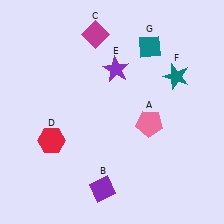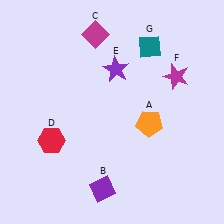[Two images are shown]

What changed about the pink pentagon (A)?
In Image 1, A is pink. In Image 2, it changed to orange.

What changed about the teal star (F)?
In Image 1, F is teal. In Image 2, it changed to magenta.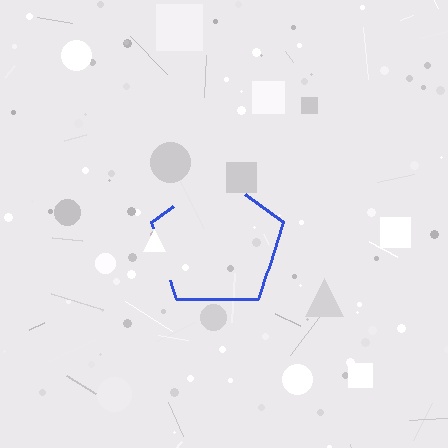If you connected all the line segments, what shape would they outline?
They would outline a pentagon.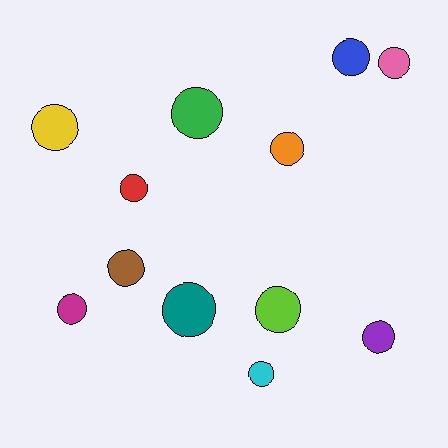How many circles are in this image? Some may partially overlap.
There are 12 circles.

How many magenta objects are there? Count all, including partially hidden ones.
There is 1 magenta object.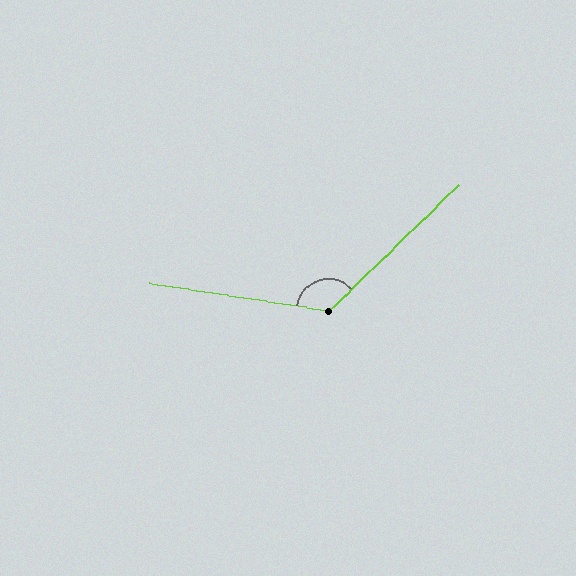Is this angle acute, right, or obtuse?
It is obtuse.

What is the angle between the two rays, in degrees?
Approximately 127 degrees.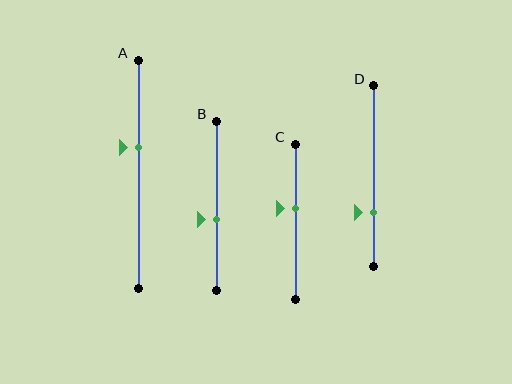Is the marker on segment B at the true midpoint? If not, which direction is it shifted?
No, the marker on segment B is shifted downward by about 8% of the segment length.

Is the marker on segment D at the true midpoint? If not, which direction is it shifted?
No, the marker on segment D is shifted downward by about 20% of the segment length.